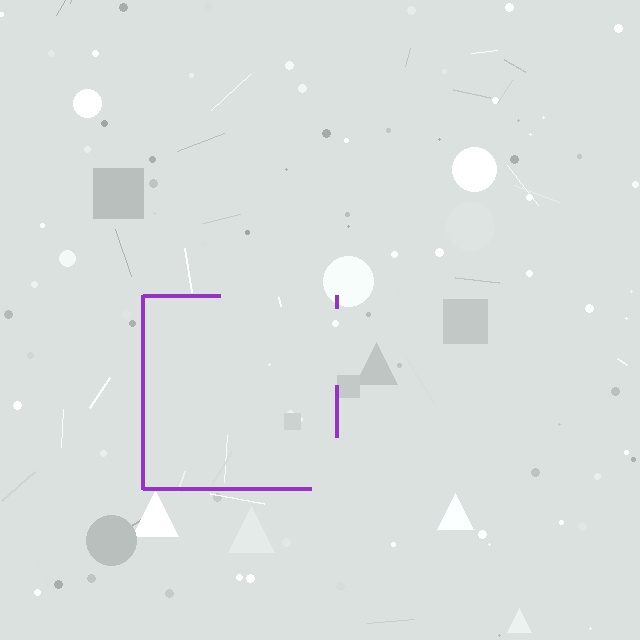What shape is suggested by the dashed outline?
The dashed outline suggests a square.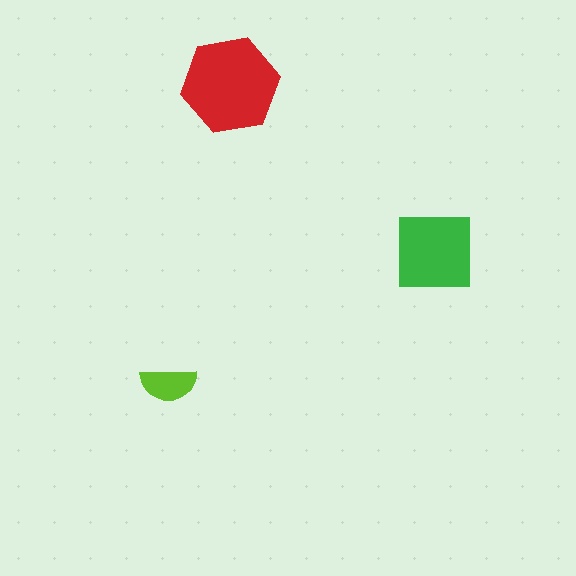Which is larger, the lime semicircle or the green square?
The green square.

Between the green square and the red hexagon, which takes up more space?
The red hexagon.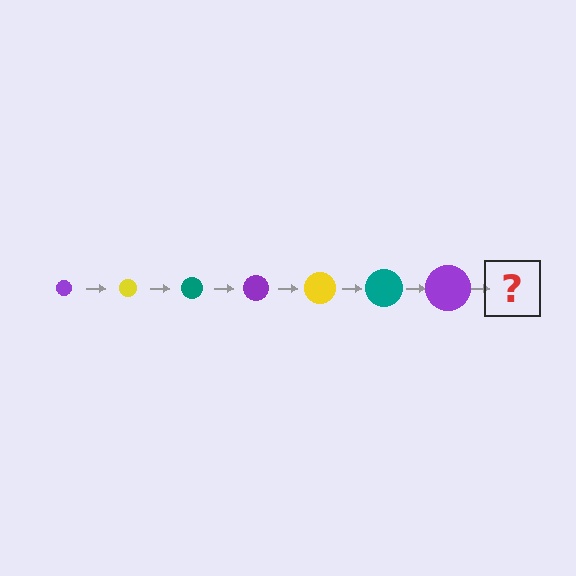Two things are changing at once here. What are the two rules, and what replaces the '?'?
The two rules are that the circle grows larger each step and the color cycles through purple, yellow, and teal. The '?' should be a yellow circle, larger than the previous one.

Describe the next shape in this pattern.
It should be a yellow circle, larger than the previous one.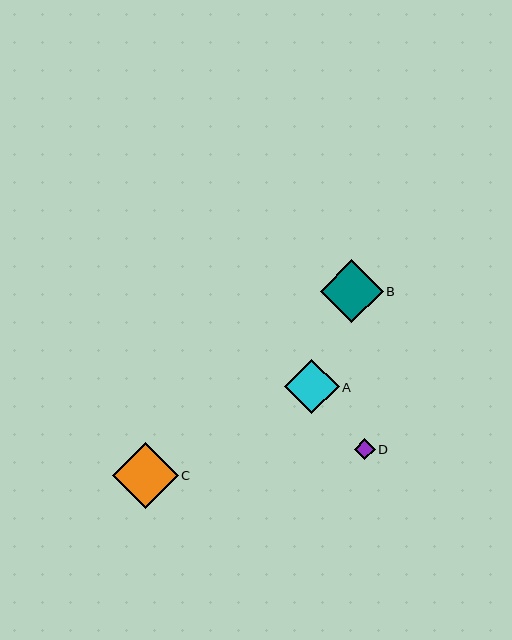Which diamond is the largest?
Diamond C is the largest with a size of approximately 66 pixels.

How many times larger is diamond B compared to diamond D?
Diamond B is approximately 3.0 times the size of diamond D.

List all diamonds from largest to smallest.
From largest to smallest: C, B, A, D.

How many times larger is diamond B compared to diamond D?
Diamond B is approximately 3.0 times the size of diamond D.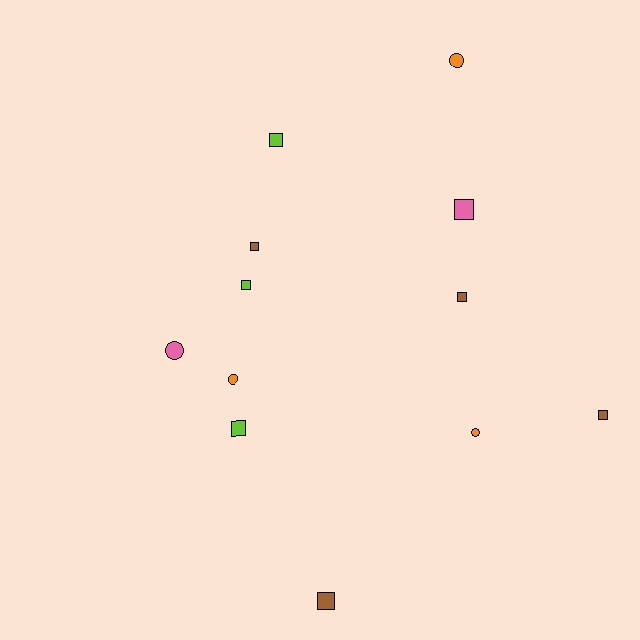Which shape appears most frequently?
Square, with 8 objects.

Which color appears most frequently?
Brown, with 4 objects.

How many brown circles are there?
There are no brown circles.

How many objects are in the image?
There are 12 objects.